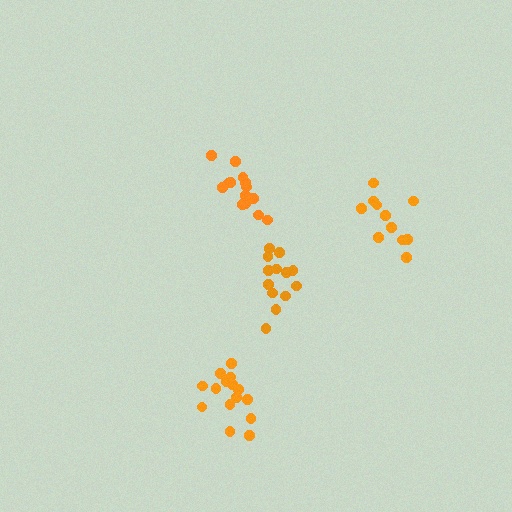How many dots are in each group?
Group 1: 11 dots, Group 2: 13 dots, Group 3: 15 dots, Group 4: 15 dots (54 total).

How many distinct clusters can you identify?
There are 4 distinct clusters.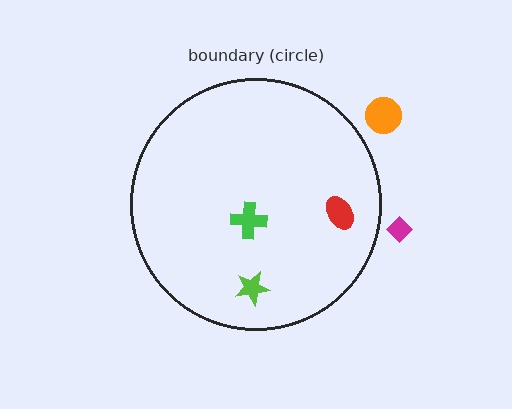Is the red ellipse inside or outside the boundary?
Inside.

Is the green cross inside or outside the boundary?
Inside.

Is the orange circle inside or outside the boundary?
Outside.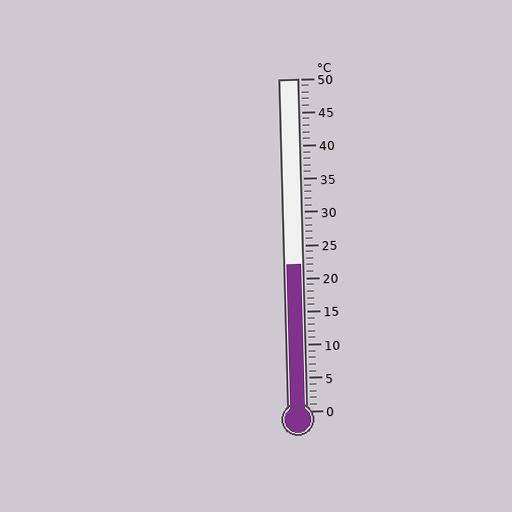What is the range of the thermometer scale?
The thermometer scale ranges from 0°C to 50°C.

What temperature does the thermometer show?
The thermometer shows approximately 22°C.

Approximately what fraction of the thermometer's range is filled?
The thermometer is filled to approximately 45% of its range.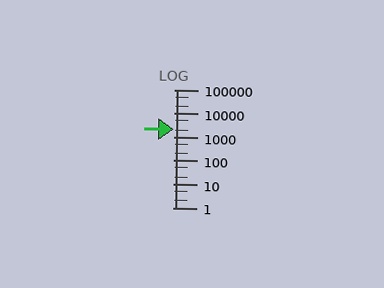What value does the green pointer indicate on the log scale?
The pointer indicates approximately 2200.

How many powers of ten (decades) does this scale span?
The scale spans 5 decades, from 1 to 100000.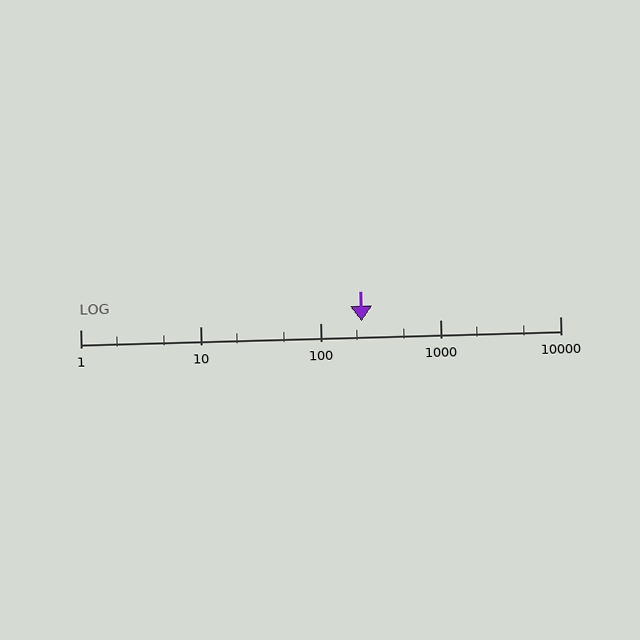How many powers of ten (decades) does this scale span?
The scale spans 4 decades, from 1 to 10000.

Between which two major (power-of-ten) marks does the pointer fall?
The pointer is between 100 and 1000.